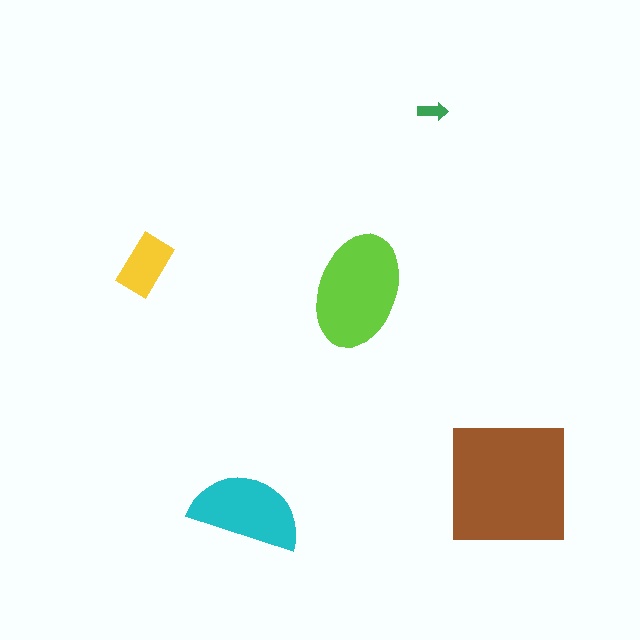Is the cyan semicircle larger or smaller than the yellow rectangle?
Larger.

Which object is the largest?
The brown square.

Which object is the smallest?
The green arrow.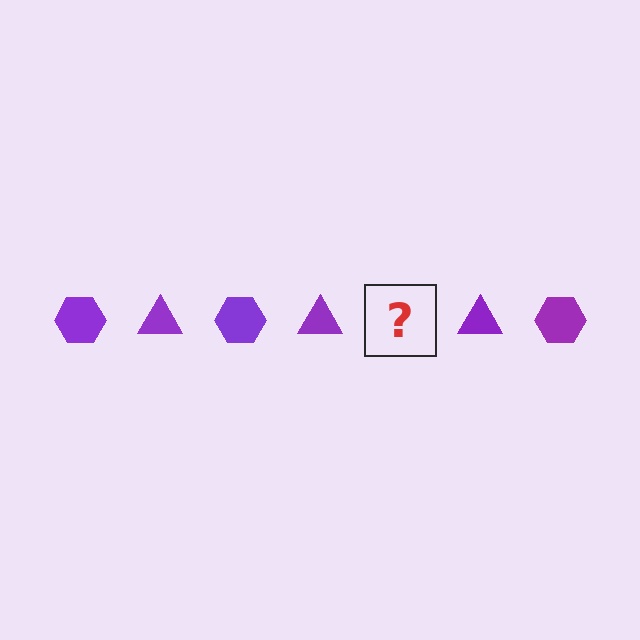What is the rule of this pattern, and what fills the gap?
The rule is that the pattern cycles through hexagon, triangle shapes in purple. The gap should be filled with a purple hexagon.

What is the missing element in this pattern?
The missing element is a purple hexagon.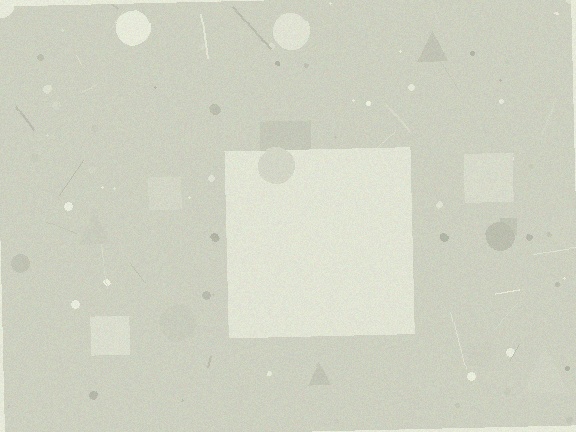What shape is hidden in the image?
A square is hidden in the image.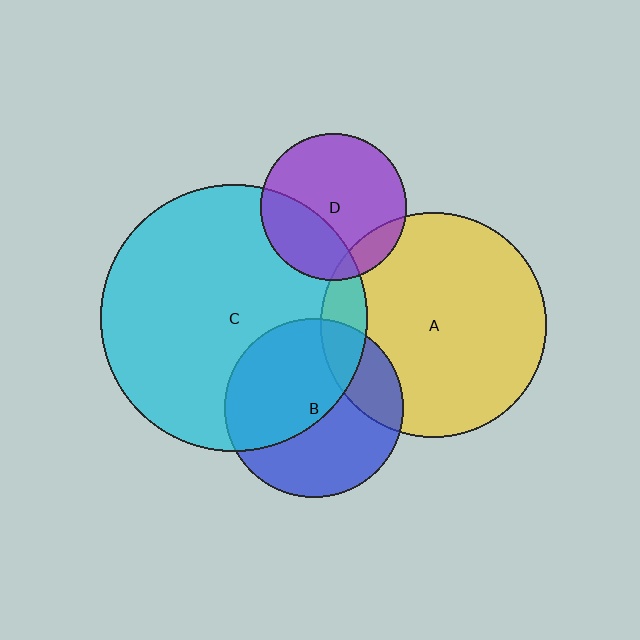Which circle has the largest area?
Circle C (cyan).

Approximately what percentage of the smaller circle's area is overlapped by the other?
Approximately 15%.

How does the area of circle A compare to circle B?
Approximately 1.6 times.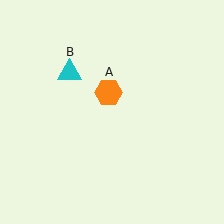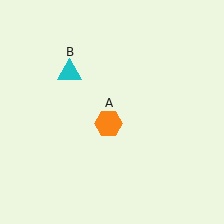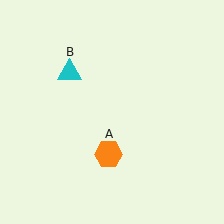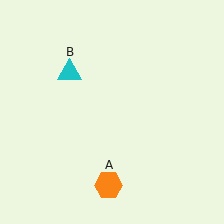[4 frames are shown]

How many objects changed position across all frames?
1 object changed position: orange hexagon (object A).